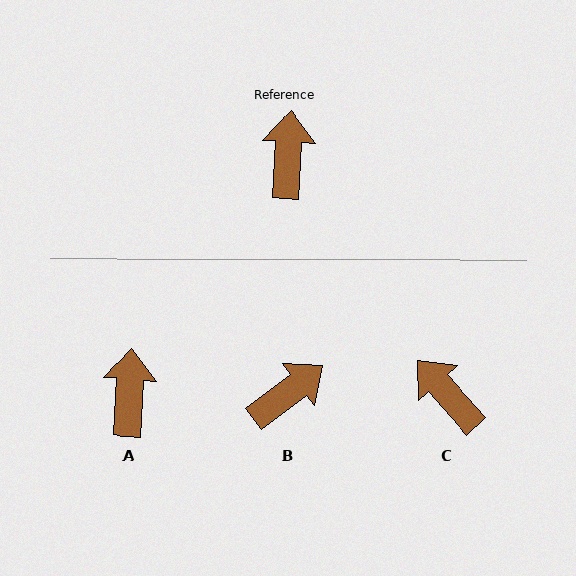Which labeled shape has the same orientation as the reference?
A.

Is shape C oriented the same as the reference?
No, it is off by about 45 degrees.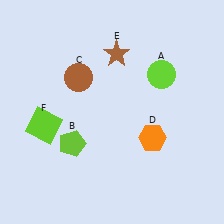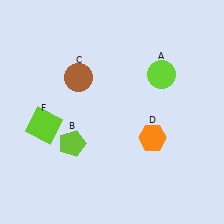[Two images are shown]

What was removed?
The brown star (E) was removed in Image 2.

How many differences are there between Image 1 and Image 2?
There is 1 difference between the two images.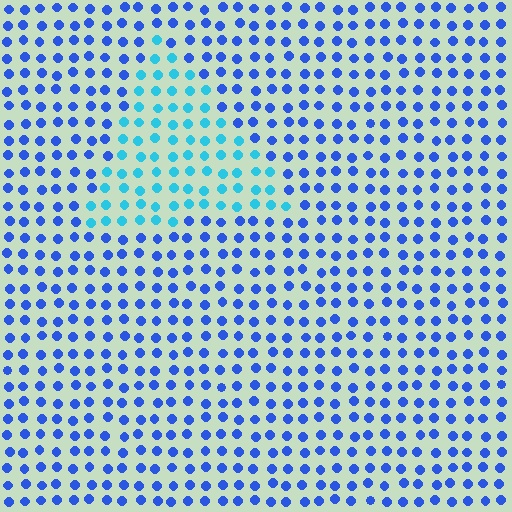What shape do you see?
I see a triangle.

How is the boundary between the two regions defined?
The boundary is defined purely by a slight shift in hue (about 37 degrees). Spacing, size, and orientation are identical on both sides.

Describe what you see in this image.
The image is filled with small blue elements in a uniform arrangement. A triangle-shaped region is visible where the elements are tinted to a slightly different hue, forming a subtle color boundary.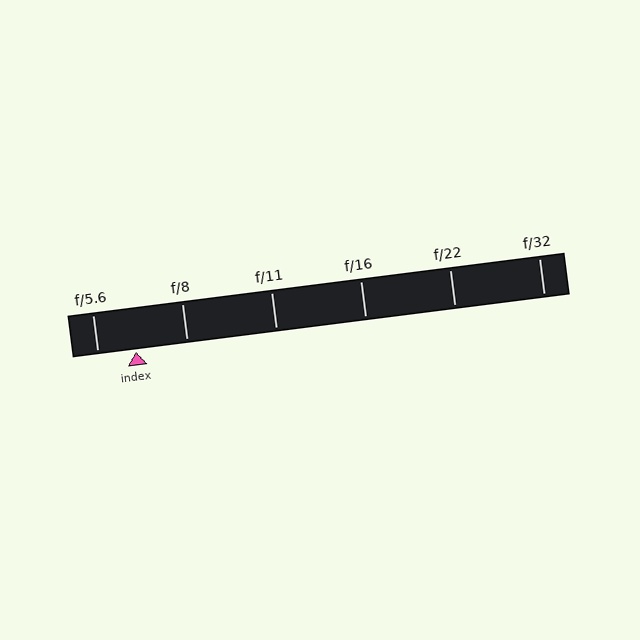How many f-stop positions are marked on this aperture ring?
There are 6 f-stop positions marked.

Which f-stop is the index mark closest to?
The index mark is closest to f/5.6.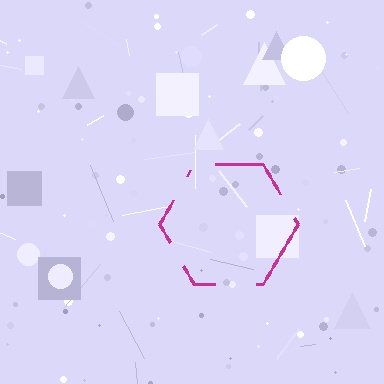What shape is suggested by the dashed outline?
The dashed outline suggests a hexagon.